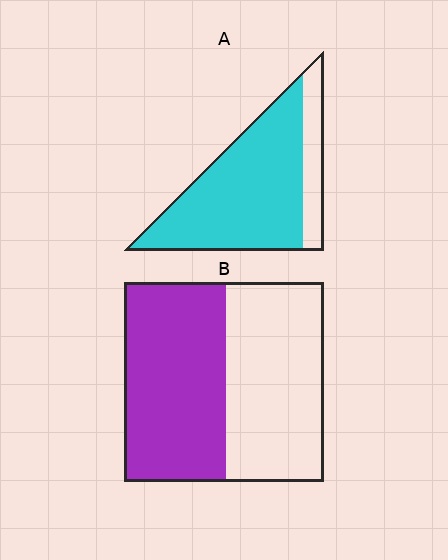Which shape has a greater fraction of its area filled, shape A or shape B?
Shape A.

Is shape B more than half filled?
Roughly half.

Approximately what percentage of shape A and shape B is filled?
A is approximately 80% and B is approximately 50%.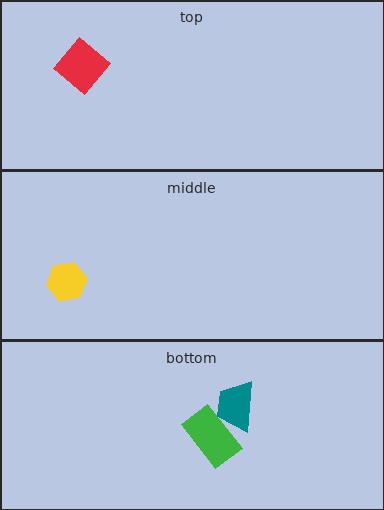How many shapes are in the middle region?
1.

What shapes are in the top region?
The red diamond.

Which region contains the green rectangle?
The bottom region.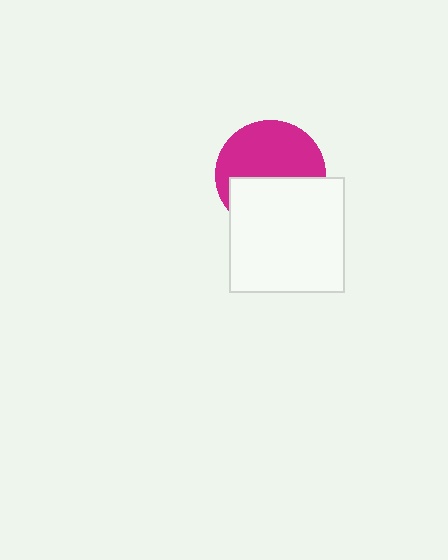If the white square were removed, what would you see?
You would see the complete magenta circle.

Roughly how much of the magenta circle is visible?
About half of it is visible (roughly 56%).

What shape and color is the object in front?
The object in front is a white square.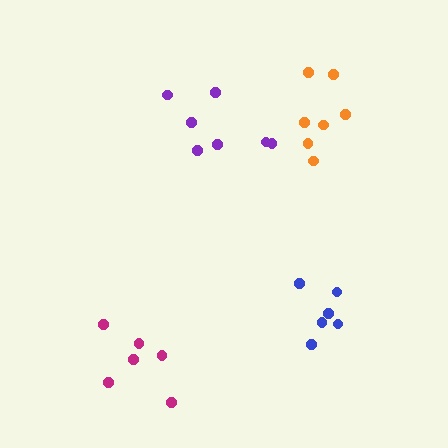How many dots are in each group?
Group 1: 6 dots, Group 2: 7 dots, Group 3: 6 dots, Group 4: 7 dots (26 total).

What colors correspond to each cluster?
The clusters are colored: magenta, purple, blue, orange.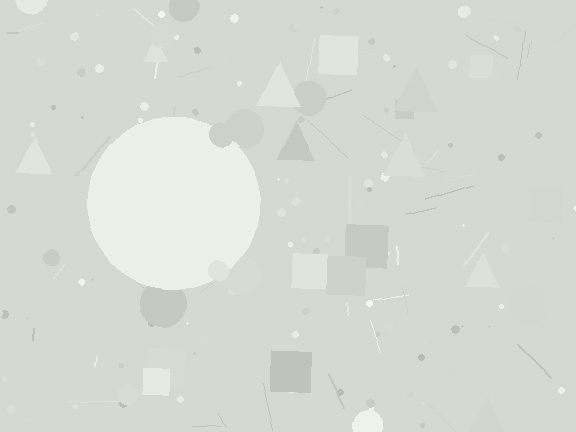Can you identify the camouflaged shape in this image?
The camouflaged shape is a circle.